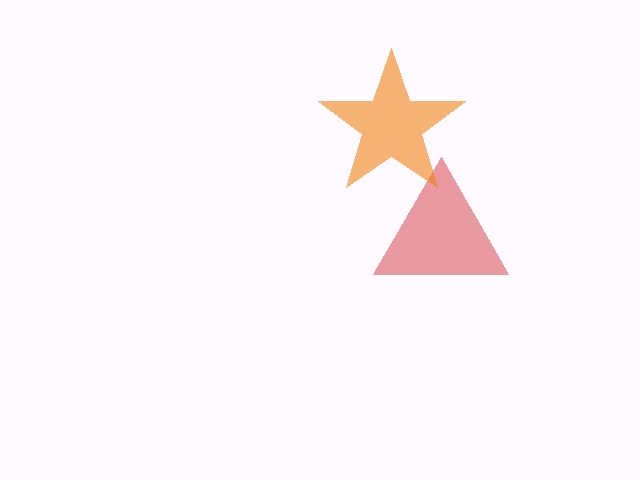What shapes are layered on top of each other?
The layered shapes are: a red triangle, an orange star.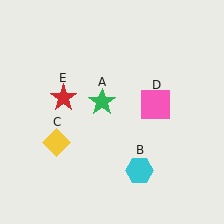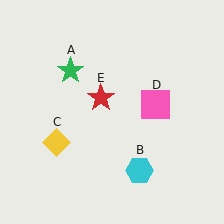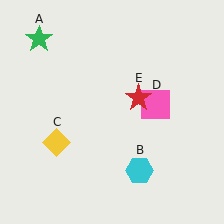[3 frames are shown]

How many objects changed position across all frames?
2 objects changed position: green star (object A), red star (object E).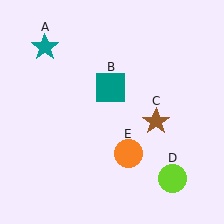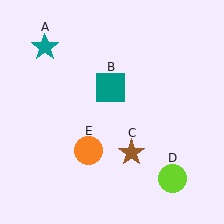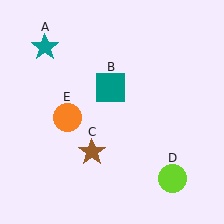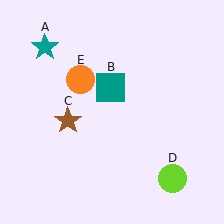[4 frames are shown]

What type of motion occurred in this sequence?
The brown star (object C), orange circle (object E) rotated clockwise around the center of the scene.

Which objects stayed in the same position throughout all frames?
Teal star (object A) and teal square (object B) and lime circle (object D) remained stationary.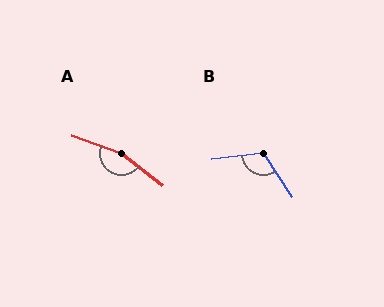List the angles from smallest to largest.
B (116°), A (163°).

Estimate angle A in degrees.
Approximately 163 degrees.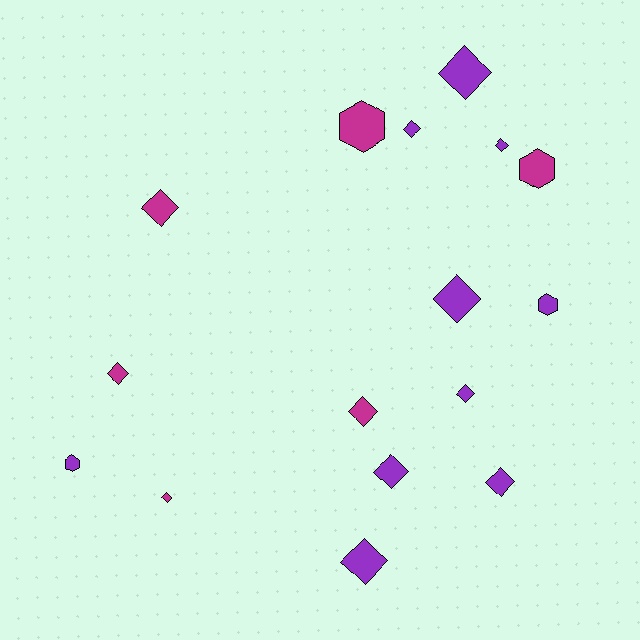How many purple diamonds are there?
There are 8 purple diamonds.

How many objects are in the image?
There are 16 objects.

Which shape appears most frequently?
Diamond, with 12 objects.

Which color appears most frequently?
Purple, with 10 objects.